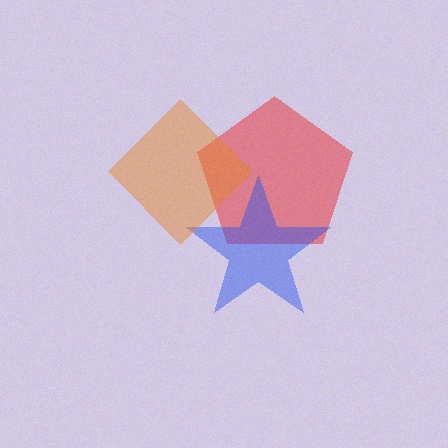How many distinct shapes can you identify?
There are 3 distinct shapes: a red pentagon, a blue star, an orange diamond.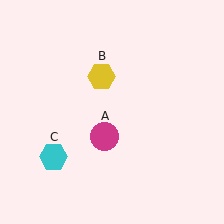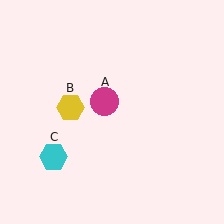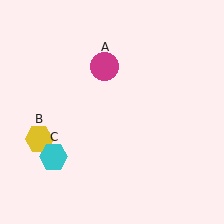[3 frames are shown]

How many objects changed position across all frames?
2 objects changed position: magenta circle (object A), yellow hexagon (object B).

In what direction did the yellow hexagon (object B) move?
The yellow hexagon (object B) moved down and to the left.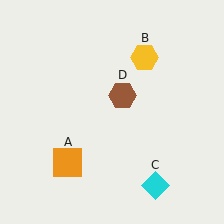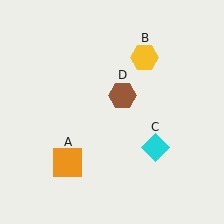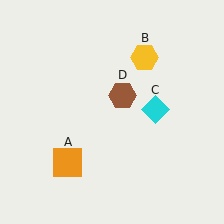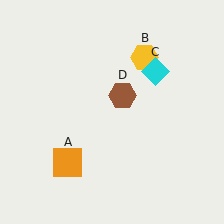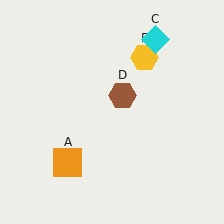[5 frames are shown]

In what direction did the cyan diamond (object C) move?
The cyan diamond (object C) moved up.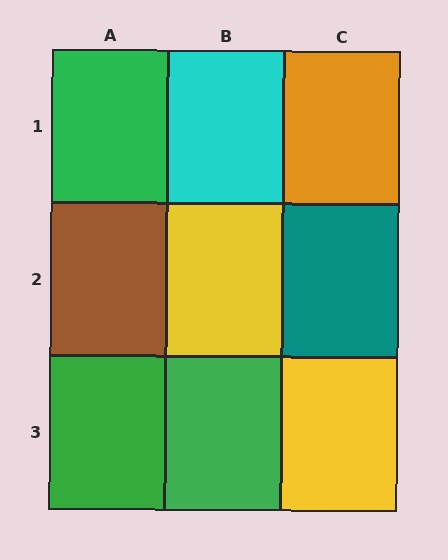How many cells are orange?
1 cell is orange.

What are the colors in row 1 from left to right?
Green, cyan, orange.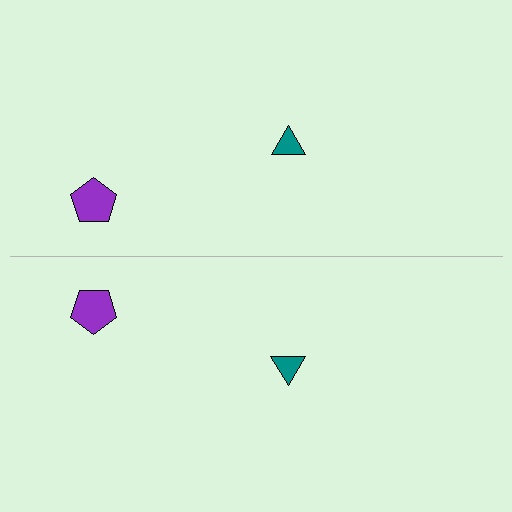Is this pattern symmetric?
Yes, this pattern has bilateral (reflection) symmetry.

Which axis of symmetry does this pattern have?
The pattern has a horizontal axis of symmetry running through the center of the image.